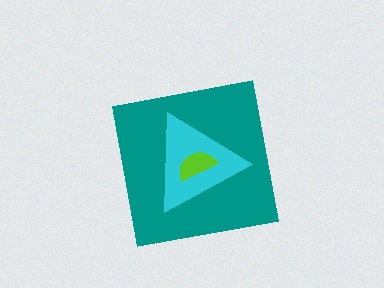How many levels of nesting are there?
3.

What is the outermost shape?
The teal square.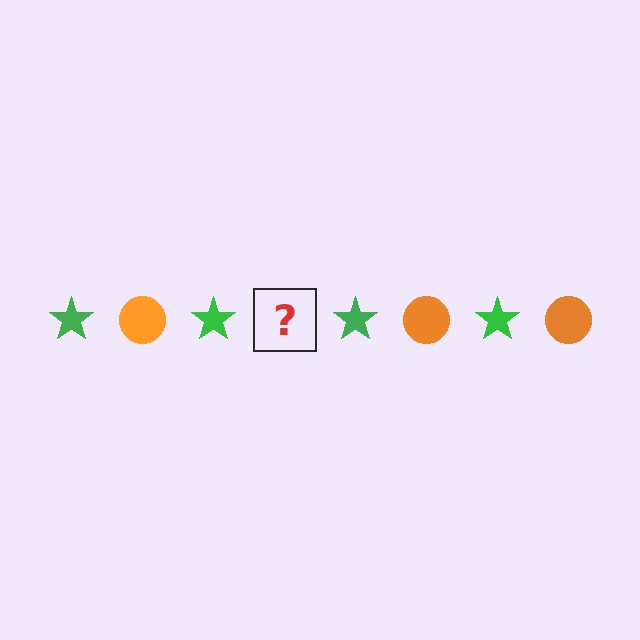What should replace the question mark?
The question mark should be replaced with an orange circle.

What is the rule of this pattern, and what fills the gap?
The rule is that the pattern alternates between green star and orange circle. The gap should be filled with an orange circle.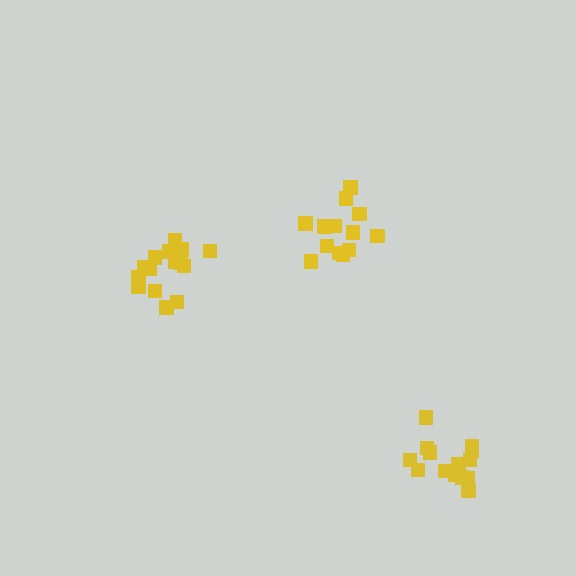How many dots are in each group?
Group 1: 13 dots, Group 2: 14 dots, Group 3: 15 dots (42 total).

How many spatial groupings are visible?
There are 3 spatial groupings.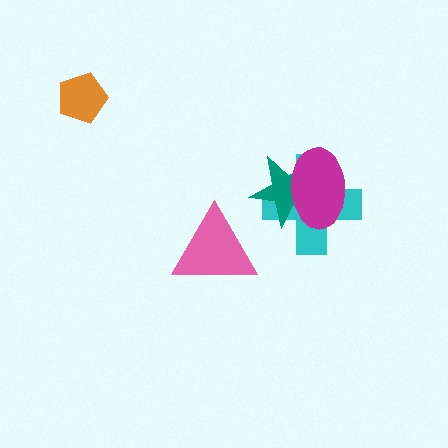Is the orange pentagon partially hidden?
No, no other shape covers it.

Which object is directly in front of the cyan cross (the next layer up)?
The teal star is directly in front of the cyan cross.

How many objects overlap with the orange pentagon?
0 objects overlap with the orange pentagon.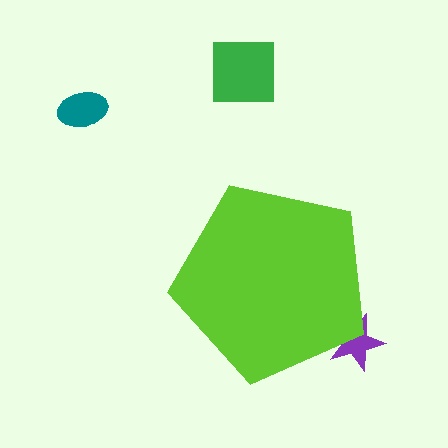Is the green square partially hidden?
No, the green square is fully visible.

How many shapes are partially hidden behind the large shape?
1 shape is partially hidden.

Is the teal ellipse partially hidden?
No, the teal ellipse is fully visible.